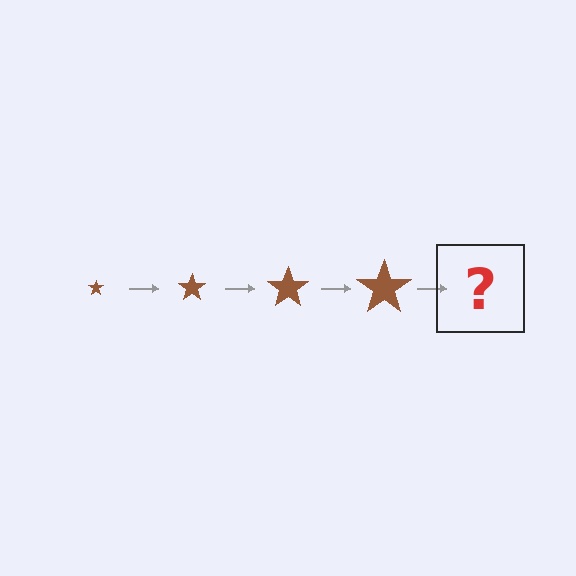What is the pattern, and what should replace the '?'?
The pattern is that the star gets progressively larger each step. The '?' should be a brown star, larger than the previous one.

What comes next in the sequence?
The next element should be a brown star, larger than the previous one.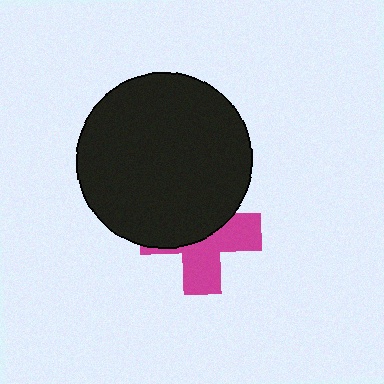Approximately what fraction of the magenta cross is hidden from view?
Roughly 51% of the magenta cross is hidden behind the black circle.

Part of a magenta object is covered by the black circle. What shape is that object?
It is a cross.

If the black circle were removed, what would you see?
You would see the complete magenta cross.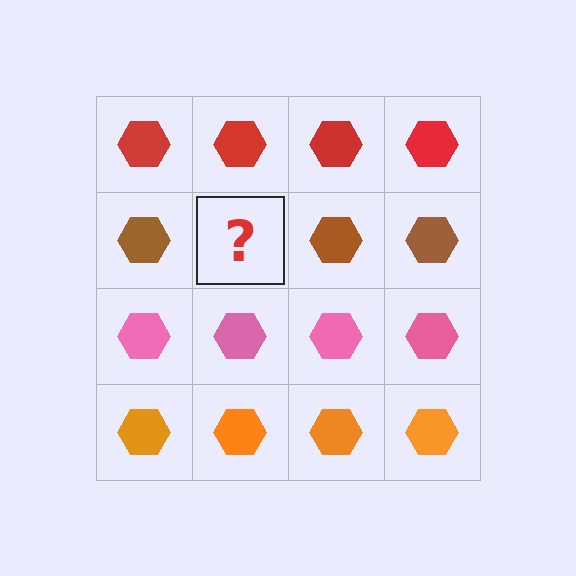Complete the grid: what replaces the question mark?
The question mark should be replaced with a brown hexagon.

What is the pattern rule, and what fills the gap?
The rule is that each row has a consistent color. The gap should be filled with a brown hexagon.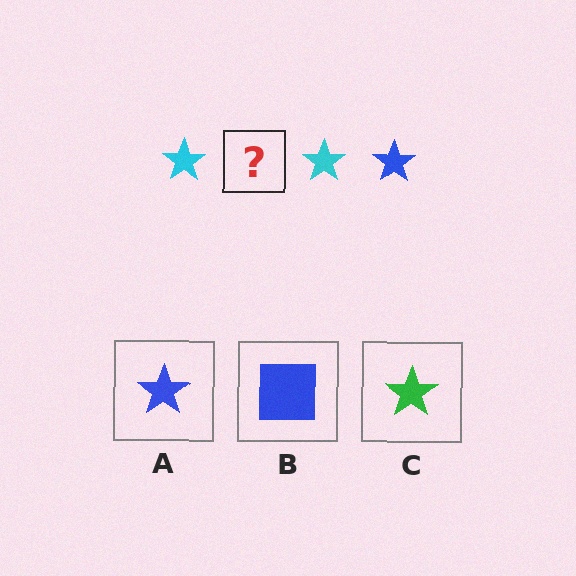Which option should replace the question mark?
Option A.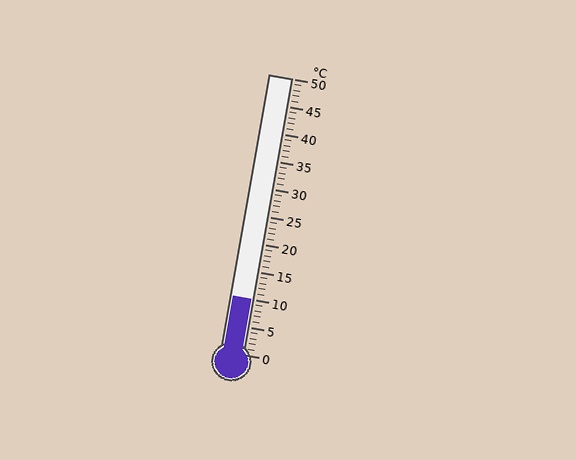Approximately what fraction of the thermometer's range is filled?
The thermometer is filled to approximately 20% of its range.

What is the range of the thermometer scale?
The thermometer scale ranges from 0°C to 50°C.